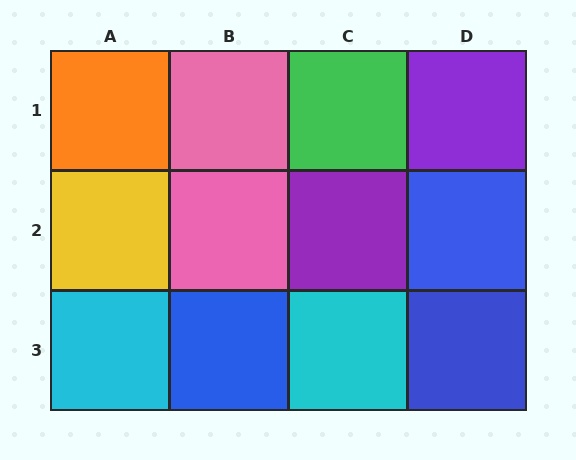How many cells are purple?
2 cells are purple.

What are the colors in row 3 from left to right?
Cyan, blue, cyan, blue.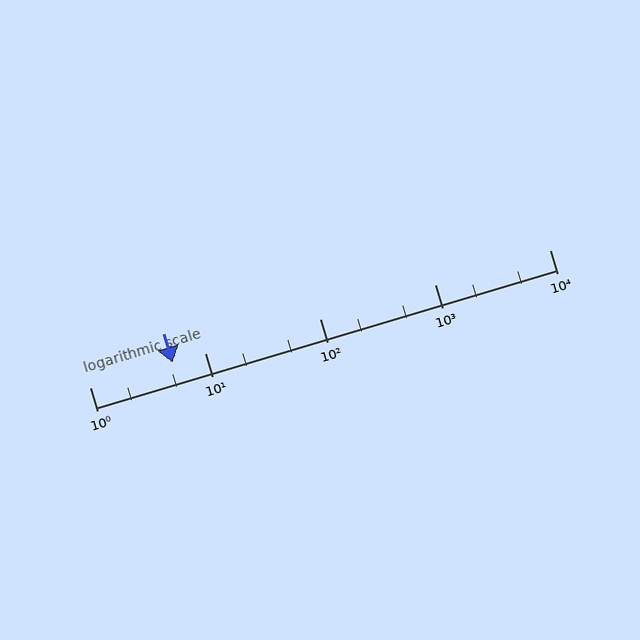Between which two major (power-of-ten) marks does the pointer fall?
The pointer is between 1 and 10.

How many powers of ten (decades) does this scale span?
The scale spans 4 decades, from 1 to 10000.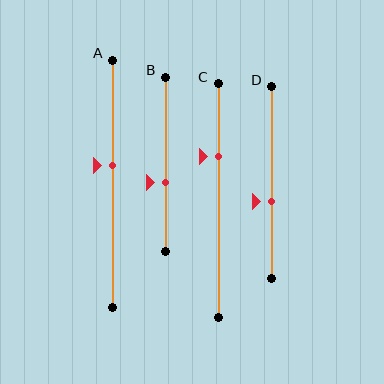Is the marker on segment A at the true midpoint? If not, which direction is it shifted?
No, the marker on segment A is shifted upward by about 7% of the segment length.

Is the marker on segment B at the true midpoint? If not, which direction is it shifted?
No, the marker on segment B is shifted downward by about 10% of the segment length.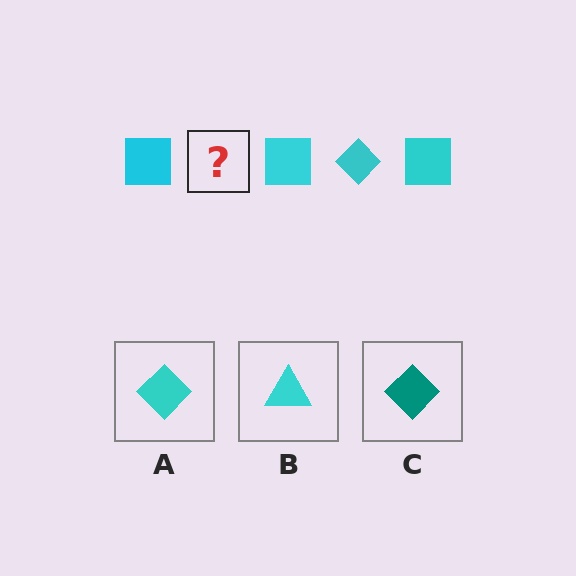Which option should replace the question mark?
Option A.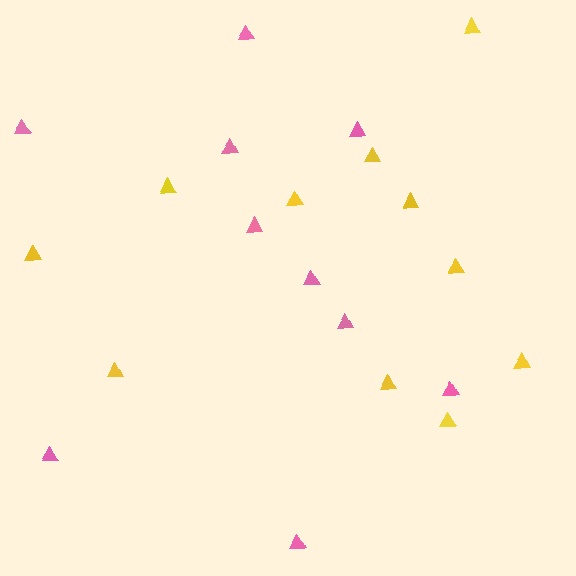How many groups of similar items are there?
There are 2 groups: one group of yellow triangles (11) and one group of pink triangles (10).